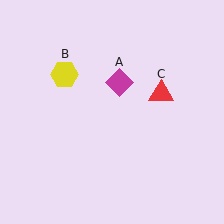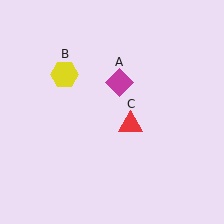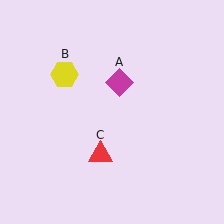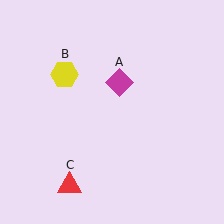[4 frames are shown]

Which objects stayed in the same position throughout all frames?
Magenta diamond (object A) and yellow hexagon (object B) remained stationary.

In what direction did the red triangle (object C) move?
The red triangle (object C) moved down and to the left.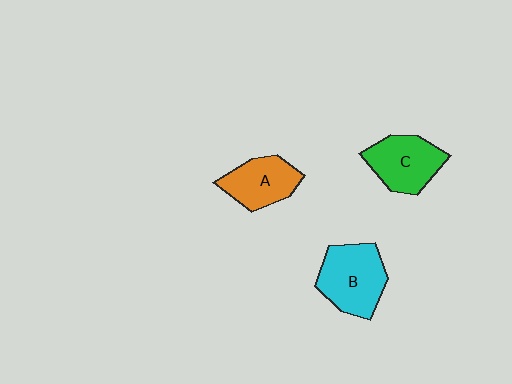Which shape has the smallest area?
Shape A (orange).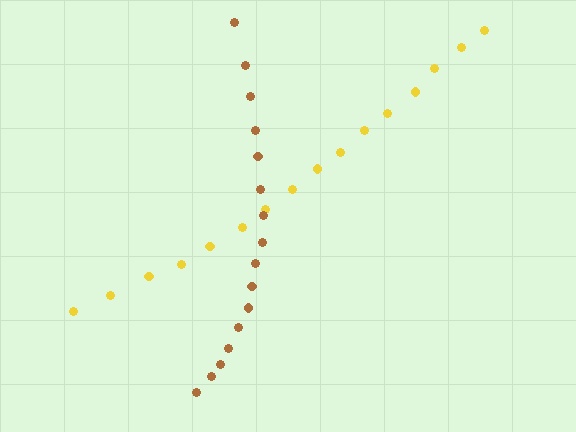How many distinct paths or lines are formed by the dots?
There are 2 distinct paths.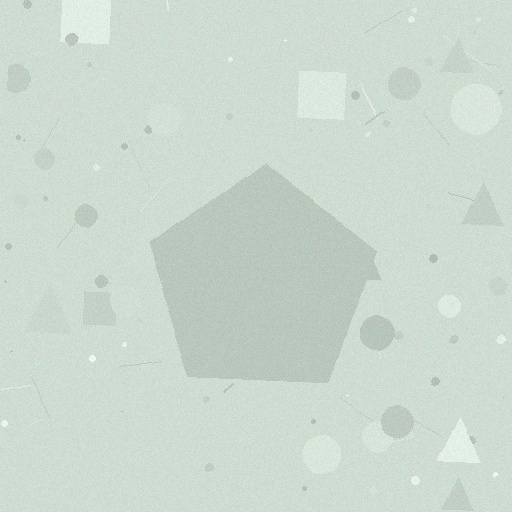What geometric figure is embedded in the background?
A pentagon is embedded in the background.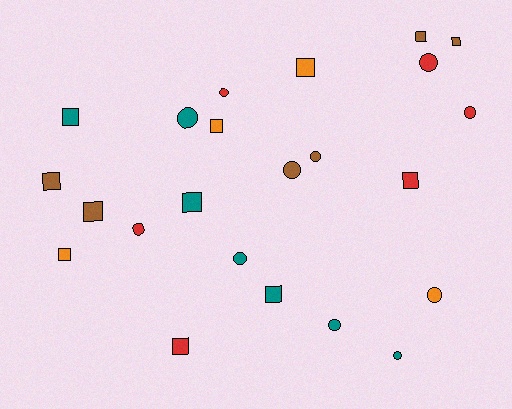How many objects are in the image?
There are 23 objects.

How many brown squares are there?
There are 4 brown squares.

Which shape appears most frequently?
Square, with 12 objects.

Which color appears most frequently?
Teal, with 7 objects.